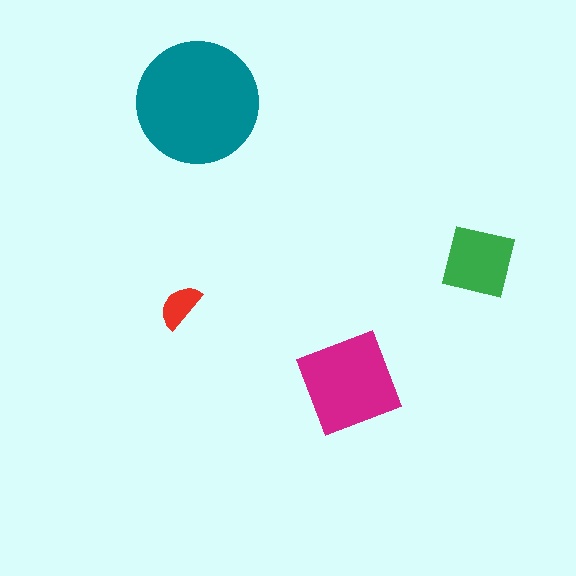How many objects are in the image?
There are 4 objects in the image.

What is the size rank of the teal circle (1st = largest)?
1st.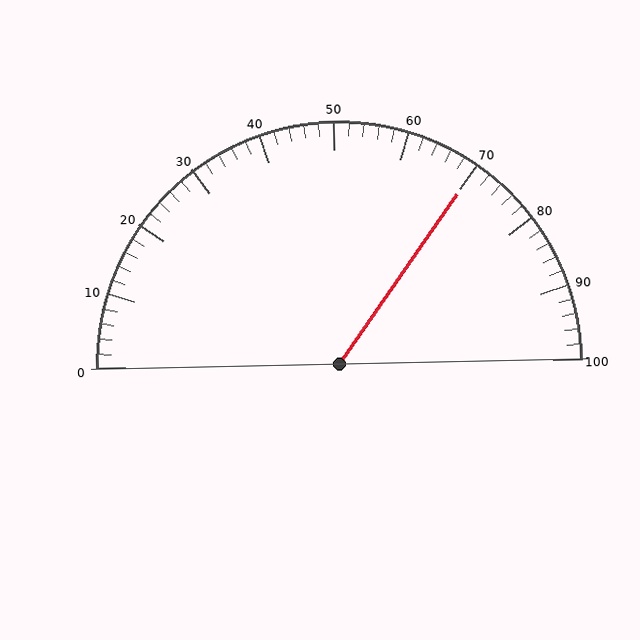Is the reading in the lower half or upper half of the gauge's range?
The reading is in the upper half of the range (0 to 100).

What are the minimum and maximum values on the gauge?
The gauge ranges from 0 to 100.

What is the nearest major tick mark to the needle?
The nearest major tick mark is 70.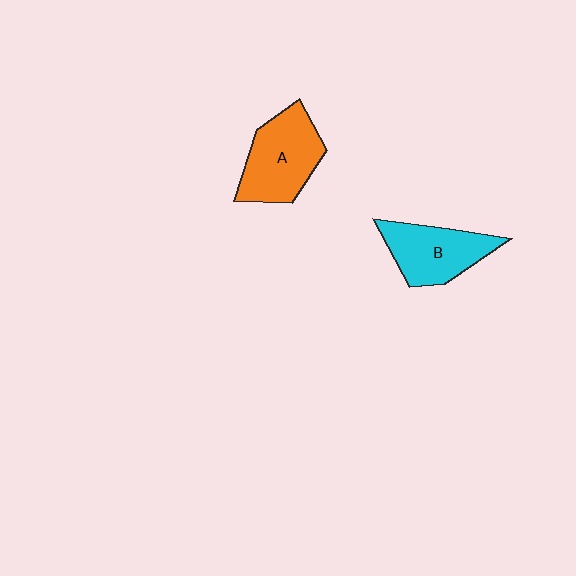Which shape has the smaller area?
Shape B (cyan).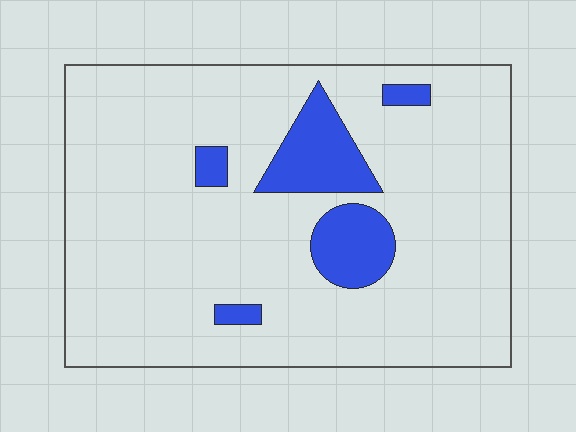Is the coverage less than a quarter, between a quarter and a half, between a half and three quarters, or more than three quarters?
Less than a quarter.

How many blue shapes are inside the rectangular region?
5.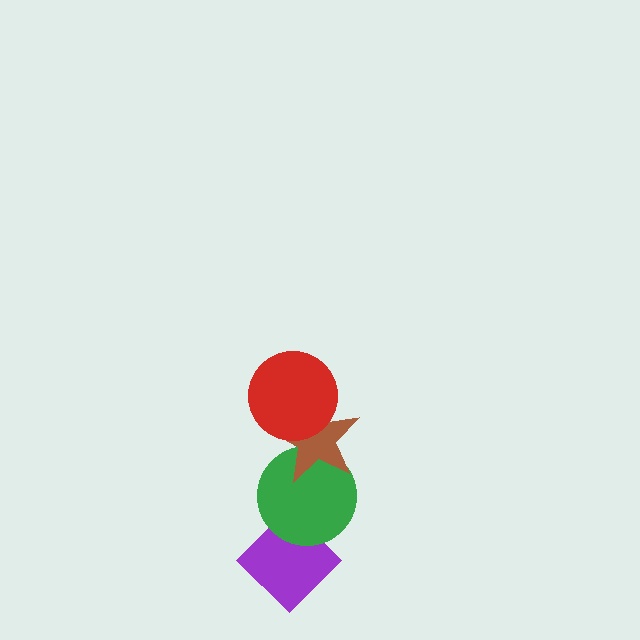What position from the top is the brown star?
The brown star is 2nd from the top.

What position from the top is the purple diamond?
The purple diamond is 4th from the top.